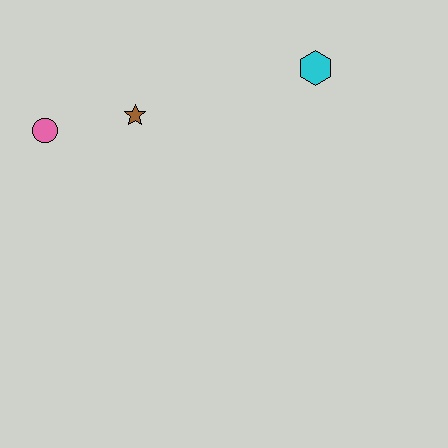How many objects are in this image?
There are 3 objects.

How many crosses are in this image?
There are no crosses.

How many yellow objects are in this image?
There are no yellow objects.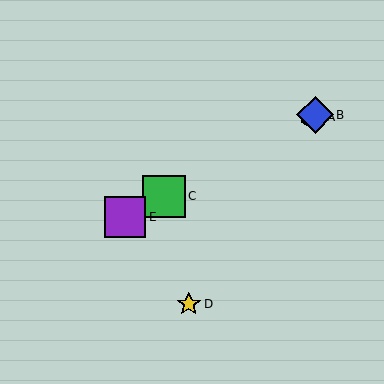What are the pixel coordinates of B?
Object B is at (315, 115).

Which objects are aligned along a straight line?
Objects A, B, C, E are aligned along a straight line.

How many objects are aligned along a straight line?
4 objects (A, B, C, E) are aligned along a straight line.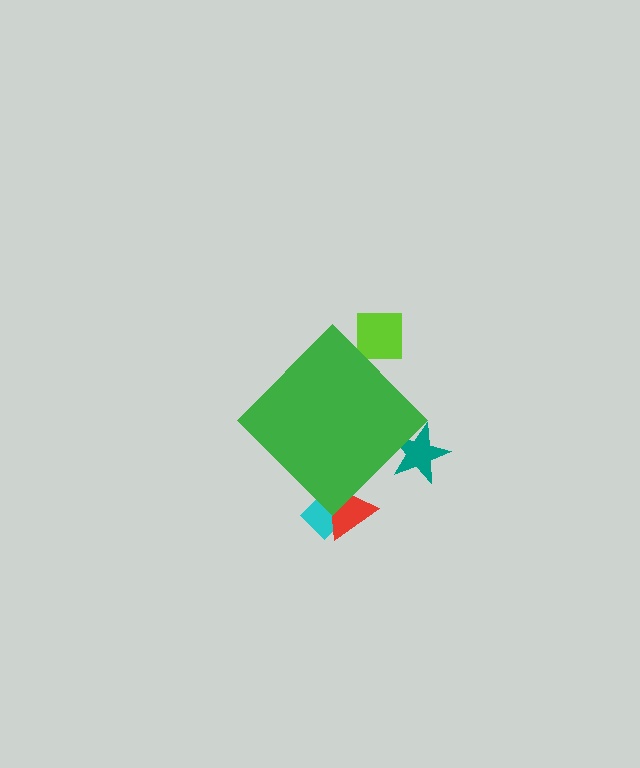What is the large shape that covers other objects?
A green diamond.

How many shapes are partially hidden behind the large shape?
4 shapes are partially hidden.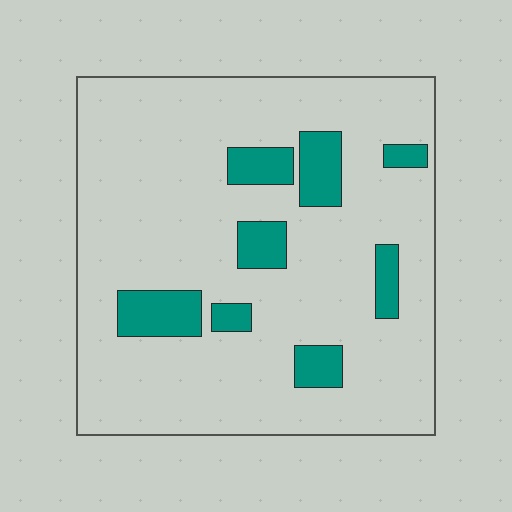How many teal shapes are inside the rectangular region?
8.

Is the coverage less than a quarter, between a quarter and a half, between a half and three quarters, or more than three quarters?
Less than a quarter.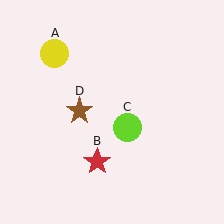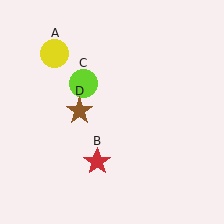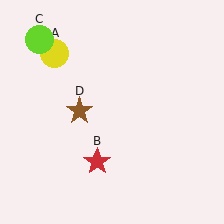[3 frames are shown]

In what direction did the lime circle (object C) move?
The lime circle (object C) moved up and to the left.